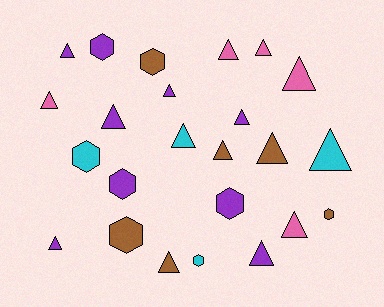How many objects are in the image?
There are 24 objects.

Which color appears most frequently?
Purple, with 9 objects.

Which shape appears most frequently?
Triangle, with 16 objects.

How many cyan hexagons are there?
There are 2 cyan hexagons.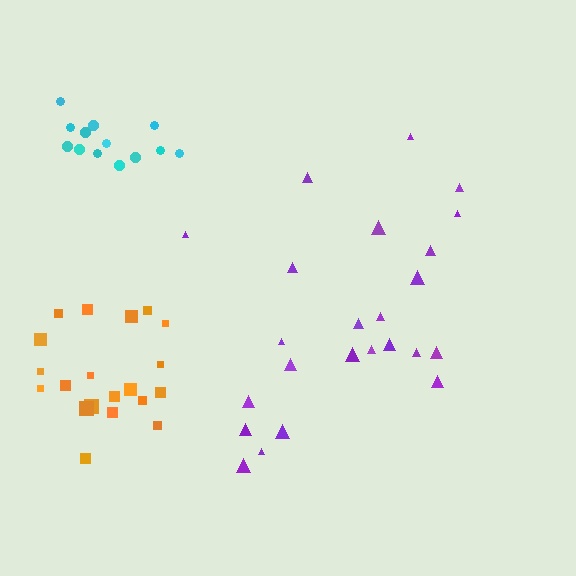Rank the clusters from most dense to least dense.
cyan, orange, purple.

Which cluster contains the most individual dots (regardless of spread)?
Purple (24).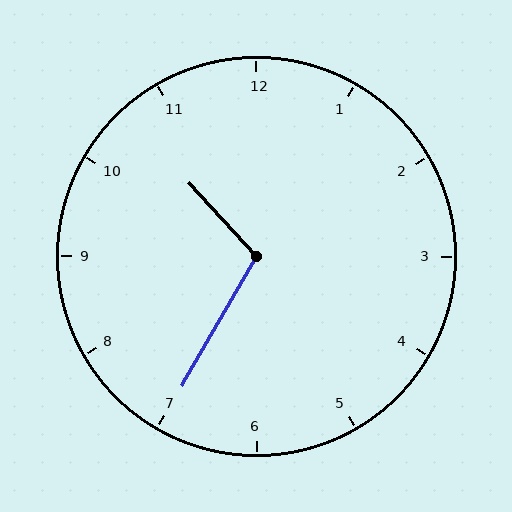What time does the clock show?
10:35.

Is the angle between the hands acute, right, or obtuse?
It is obtuse.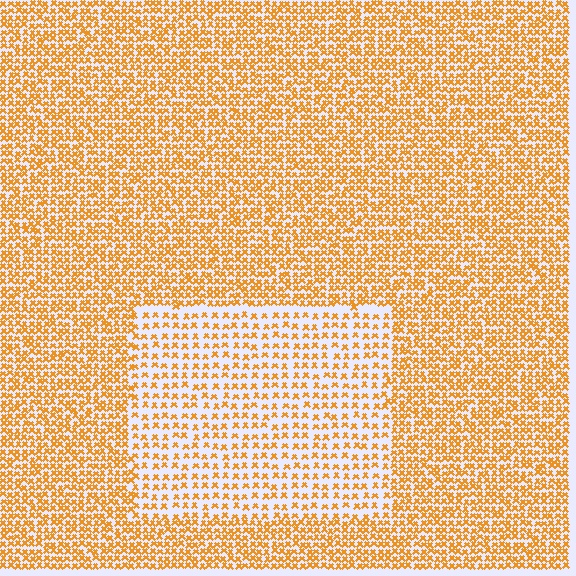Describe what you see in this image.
The image contains small orange elements arranged at two different densities. A rectangle-shaped region is visible where the elements are less densely packed than the surrounding area.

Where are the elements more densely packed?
The elements are more densely packed outside the rectangle boundary.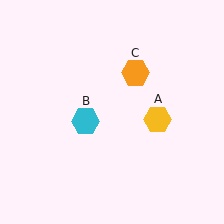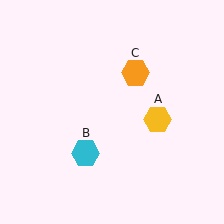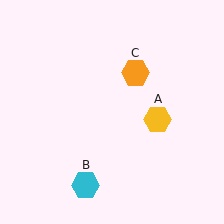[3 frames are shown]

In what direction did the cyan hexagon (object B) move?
The cyan hexagon (object B) moved down.